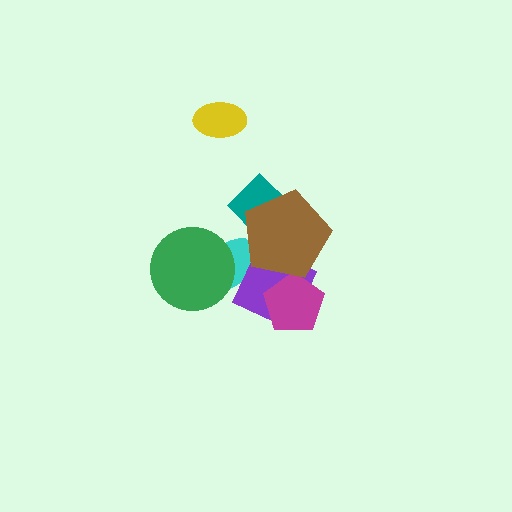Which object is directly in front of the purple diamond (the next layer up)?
The magenta pentagon is directly in front of the purple diamond.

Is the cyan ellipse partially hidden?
Yes, it is partially covered by another shape.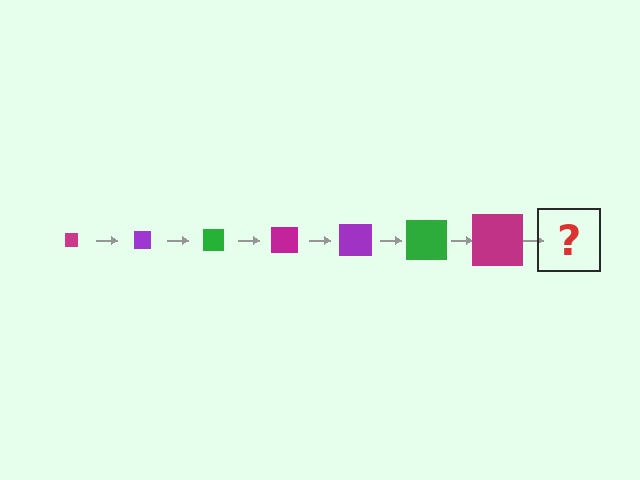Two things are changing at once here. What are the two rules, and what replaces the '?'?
The two rules are that the square grows larger each step and the color cycles through magenta, purple, and green. The '?' should be a purple square, larger than the previous one.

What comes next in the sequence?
The next element should be a purple square, larger than the previous one.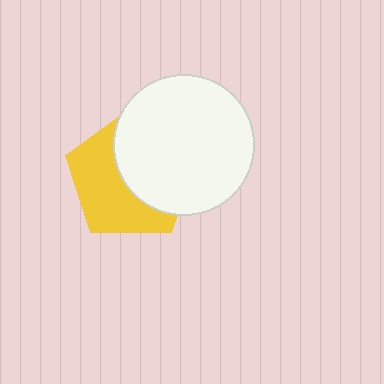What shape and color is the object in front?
The object in front is a white circle.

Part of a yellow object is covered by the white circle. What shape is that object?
It is a pentagon.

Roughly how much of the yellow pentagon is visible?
About half of it is visible (roughly 51%).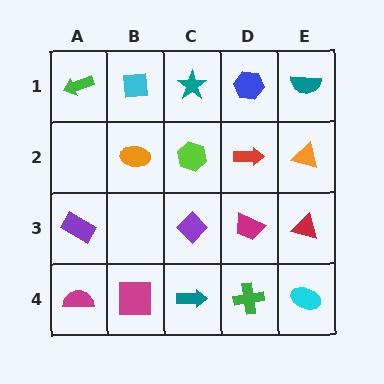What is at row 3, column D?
A magenta trapezoid.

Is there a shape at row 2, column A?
No, that cell is empty.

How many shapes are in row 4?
5 shapes.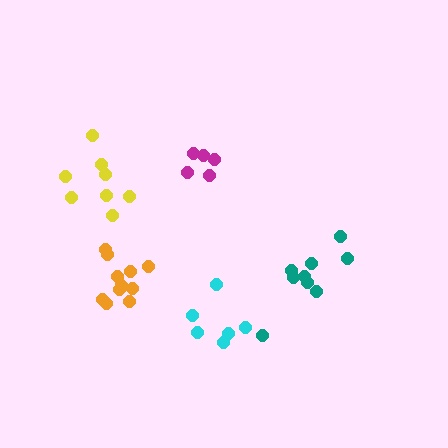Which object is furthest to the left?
The yellow cluster is leftmost.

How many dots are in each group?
Group 1: 8 dots, Group 2: 6 dots, Group 3: 5 dots, Group 4: 9 dots, Group 5: 11 dots (39 total).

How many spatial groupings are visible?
There are 5 spatial groupings.